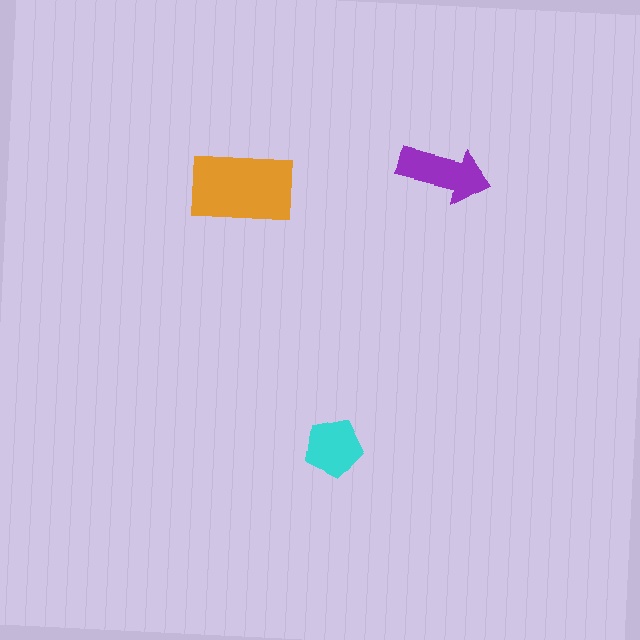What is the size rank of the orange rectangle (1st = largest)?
1st.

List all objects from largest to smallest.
The orange rectangle, the purple arrow, the cyan pentagon.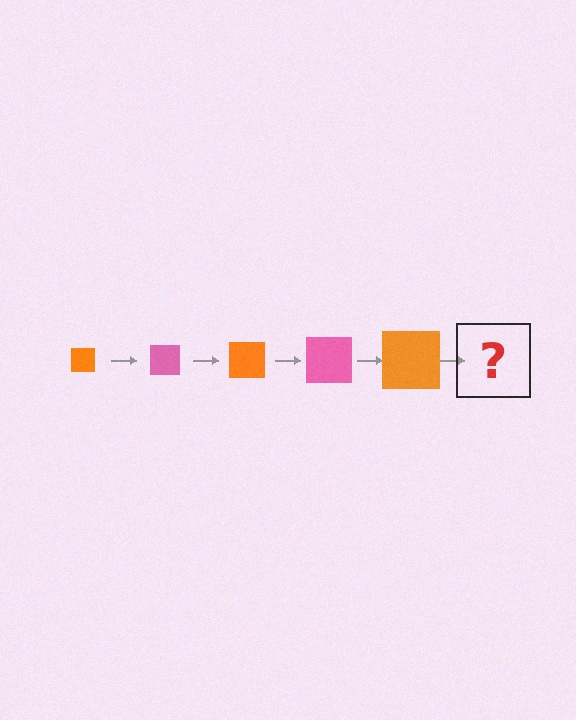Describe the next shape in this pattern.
It should be a pink square, larger than the previous one.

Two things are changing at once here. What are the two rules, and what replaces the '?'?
The two rules are that the square grows larger each step and the color cycles through orange and pink. The '?' should be a pink square, larger than the previous one.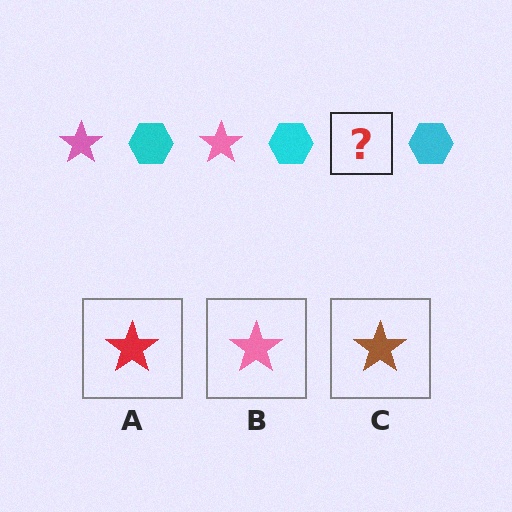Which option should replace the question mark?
Option B.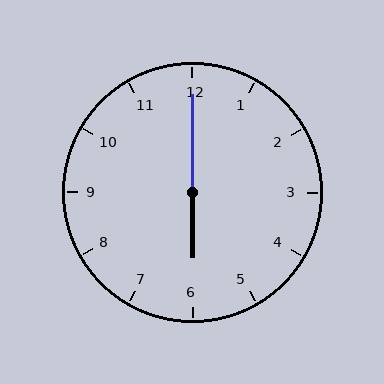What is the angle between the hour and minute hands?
Approximately 180 degrees.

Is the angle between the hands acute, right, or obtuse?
It is obtuse.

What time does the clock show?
6:00.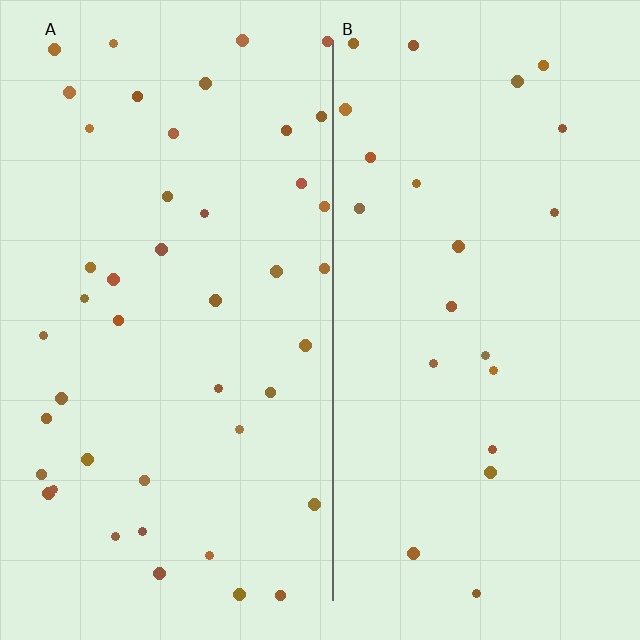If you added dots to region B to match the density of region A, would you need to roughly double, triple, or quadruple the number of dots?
Approximately double.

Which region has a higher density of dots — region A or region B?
A (the left).